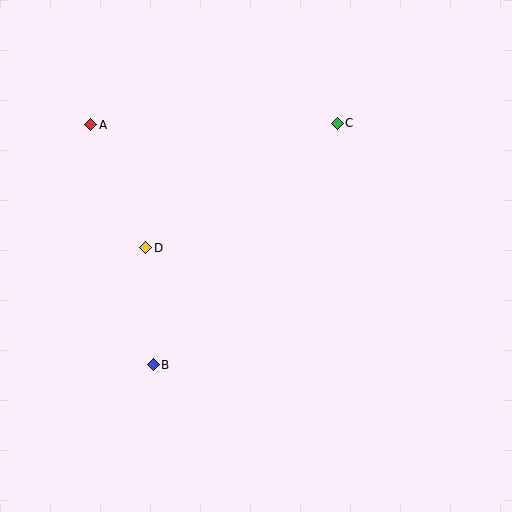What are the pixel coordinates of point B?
Point B is at (153, 365).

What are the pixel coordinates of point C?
Point C is at (337, 123).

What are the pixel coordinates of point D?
Point D is at (146, 248).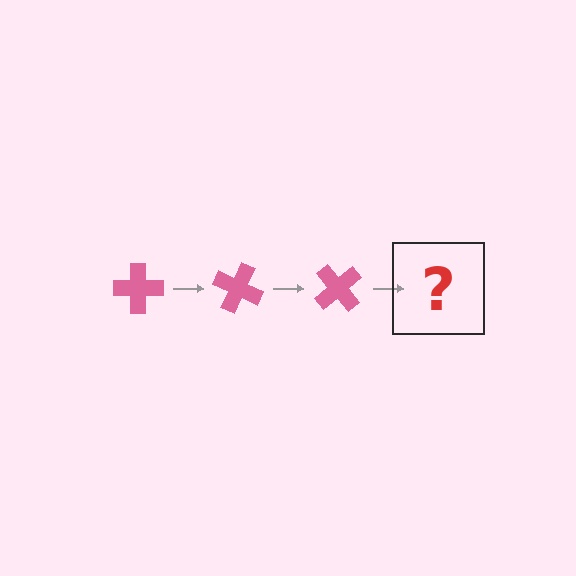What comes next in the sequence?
The next element should be a pink cross rotated 75 degrees.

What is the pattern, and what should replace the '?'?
The pattern is that the cross rotates 25 degrees each step. The '?' should be a pink cross rotated 75 degrees.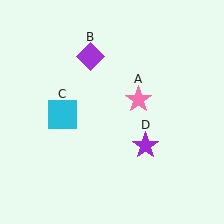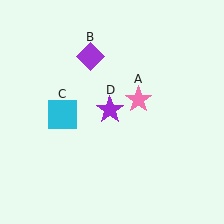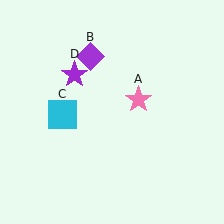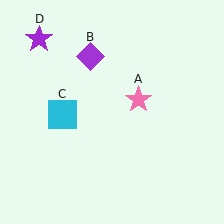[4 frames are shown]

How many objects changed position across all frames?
1 object changed position: purple star (object D).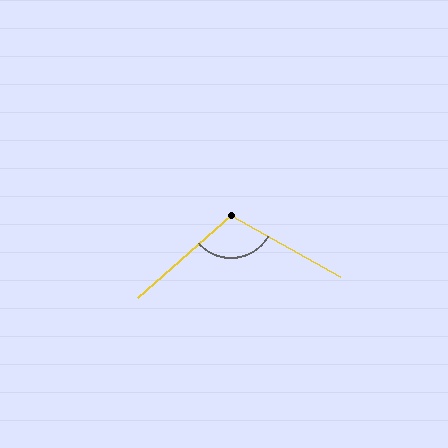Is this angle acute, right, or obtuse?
It is obtuse.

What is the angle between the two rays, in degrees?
Approximately 109 degrees.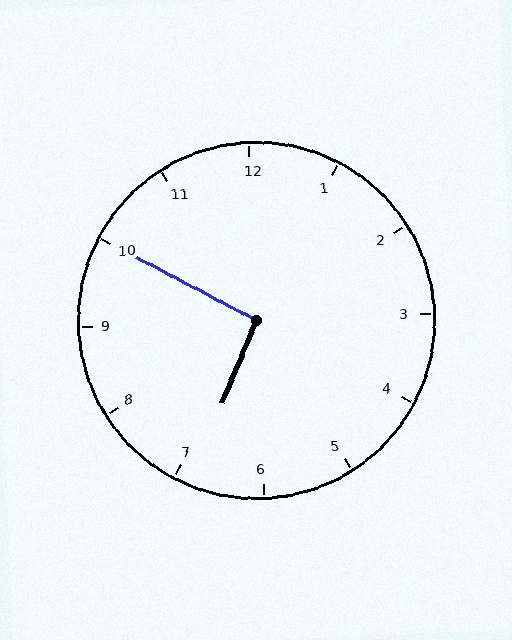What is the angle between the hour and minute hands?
Approximately 95 degrees.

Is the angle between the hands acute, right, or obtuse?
It is right.